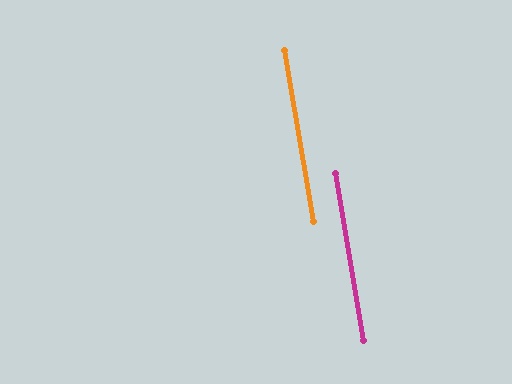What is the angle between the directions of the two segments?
Approximately 0 degrees.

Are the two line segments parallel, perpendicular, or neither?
Parallel — their directions differ by only 0.2°.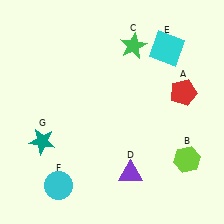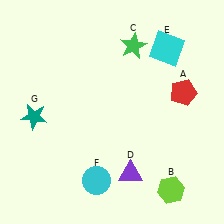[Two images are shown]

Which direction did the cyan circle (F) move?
The cyan circle (F) moved right.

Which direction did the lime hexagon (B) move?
The lime hexagon (B) moved down.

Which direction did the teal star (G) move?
The teal star (G) moved up.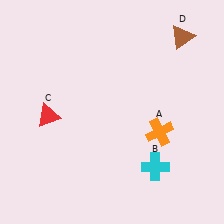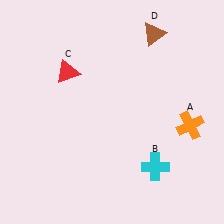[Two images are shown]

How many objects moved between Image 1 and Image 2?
3 objects moved between the two images.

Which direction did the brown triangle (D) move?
The brown triangle (D) moved left.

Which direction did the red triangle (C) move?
The red triangle (C) moved up.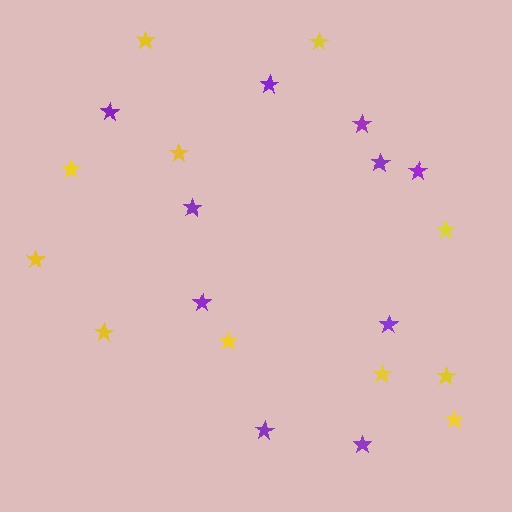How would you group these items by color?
There are 2 groups: one group of yellow stars (11) and one group of purple stars (10).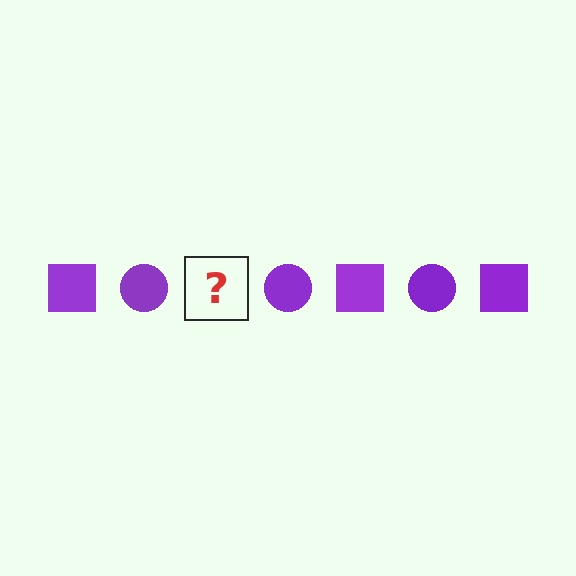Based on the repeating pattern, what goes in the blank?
The blank should be a purple square.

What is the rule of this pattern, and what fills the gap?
The rule is that the pattern cycles through square, circle shapes in purple. The gap should be filled with a purple square.